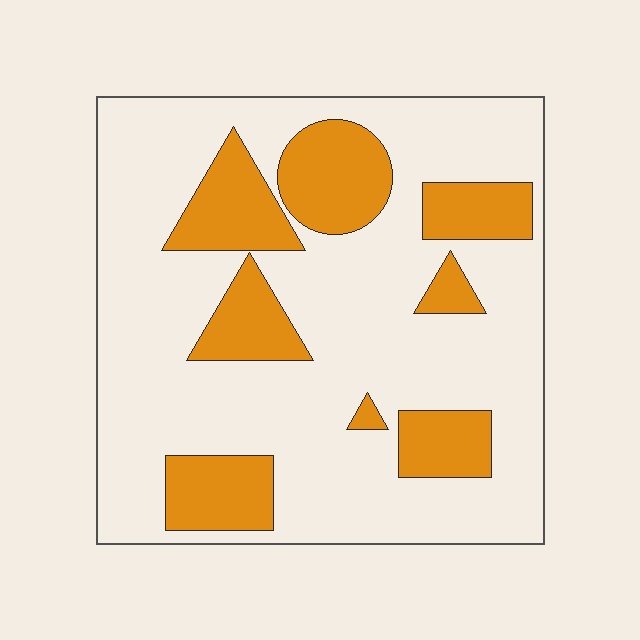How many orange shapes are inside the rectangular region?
8.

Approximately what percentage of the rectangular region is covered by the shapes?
Approximately 25%.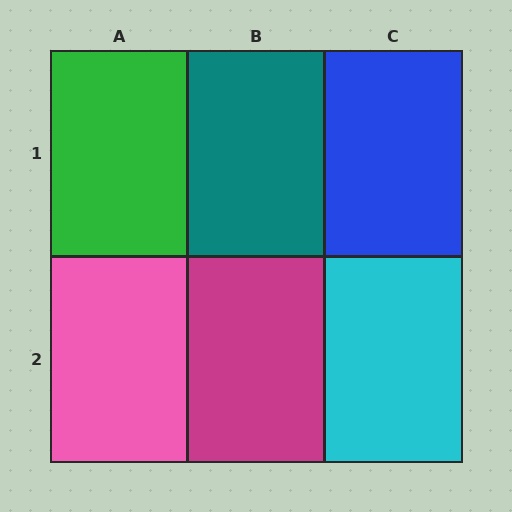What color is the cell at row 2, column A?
Pink.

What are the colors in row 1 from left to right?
Green, teal, blue.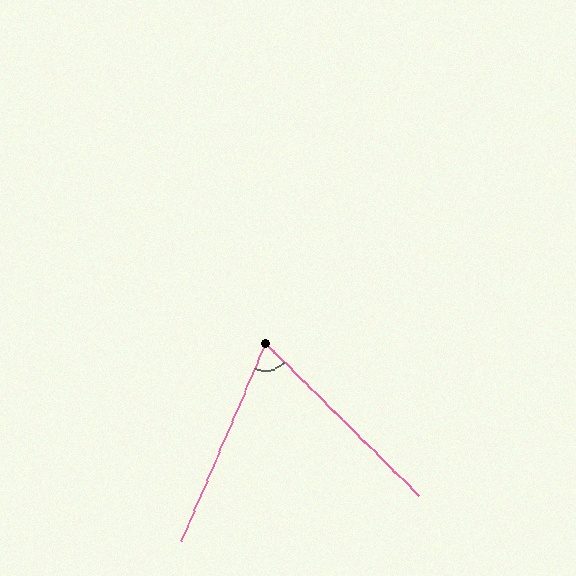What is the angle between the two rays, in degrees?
Approximately 68 degrees.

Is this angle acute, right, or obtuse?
It is acute.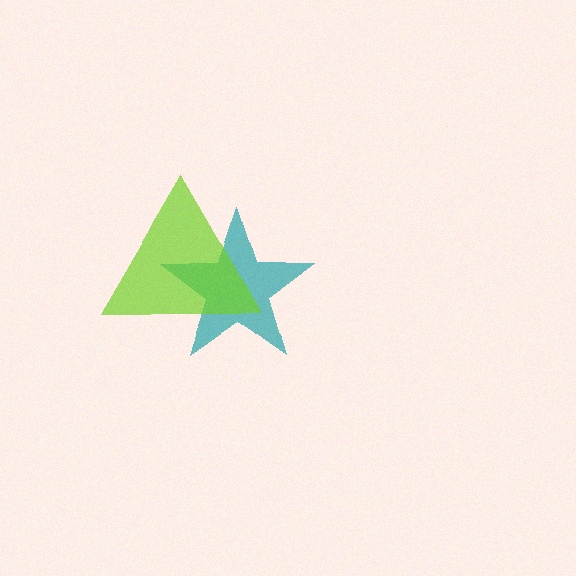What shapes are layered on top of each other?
The layered shapes are: a teal star, a lime triangle.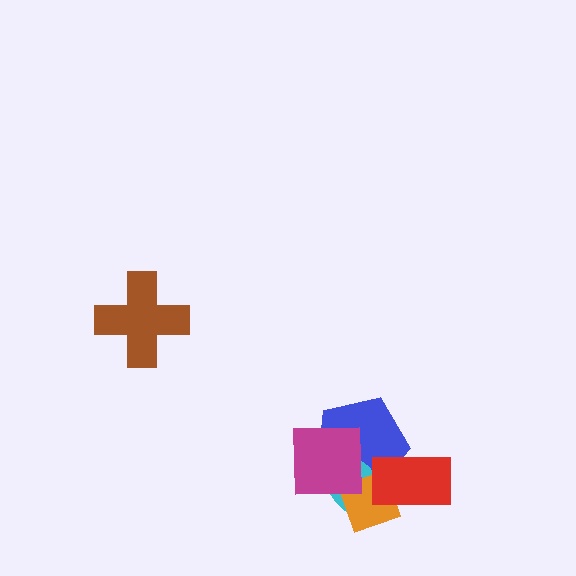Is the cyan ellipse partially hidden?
Yes, it is partially covered by another shape.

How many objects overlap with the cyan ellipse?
4 objects overlap with the cyan ellipse.